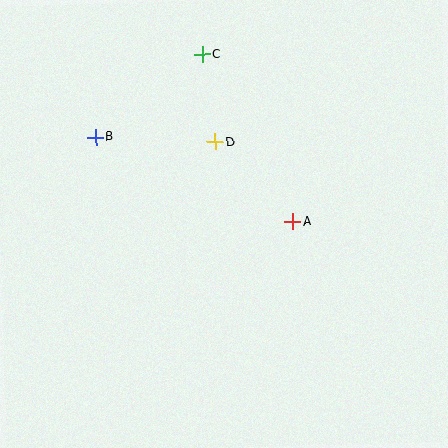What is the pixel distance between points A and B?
The distance between A and B is 215 pixels.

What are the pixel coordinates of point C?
Point C is at (202, 54).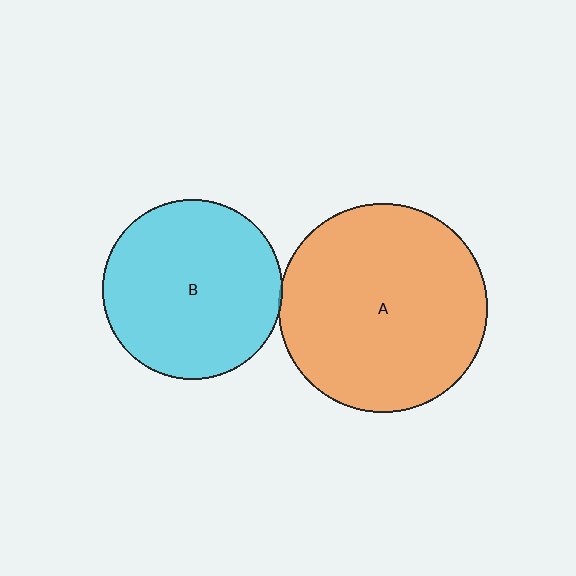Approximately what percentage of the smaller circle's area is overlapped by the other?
Approximately 5%.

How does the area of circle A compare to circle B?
Approximately 1.4 times.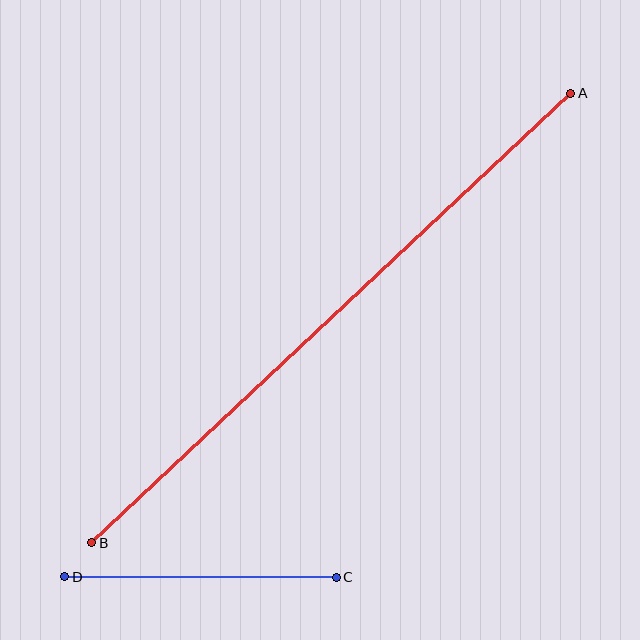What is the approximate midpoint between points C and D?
The midpoint is at approximately (201, 577) pixels.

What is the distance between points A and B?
The distance is approximately 657 pixels.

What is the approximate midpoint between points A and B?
The midpoint is at approximately (331, 318) pixels.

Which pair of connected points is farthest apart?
Points A and B are farthest apart.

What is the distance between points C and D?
The distance is approximately 272 pixels.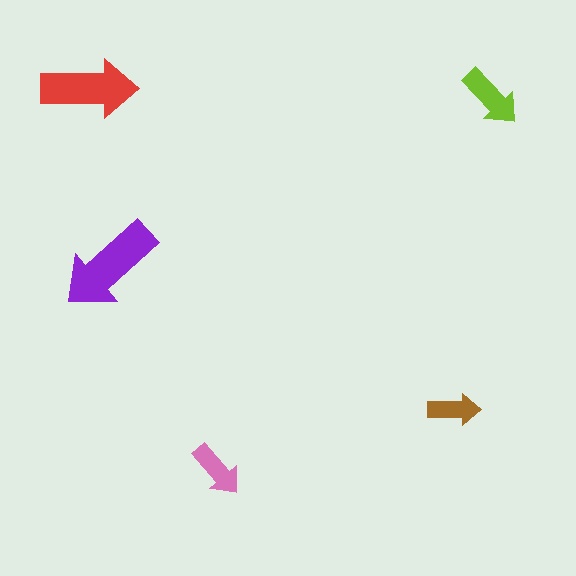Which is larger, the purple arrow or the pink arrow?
The purple one.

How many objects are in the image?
There are 5 objects in the image.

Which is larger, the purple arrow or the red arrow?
The purple one.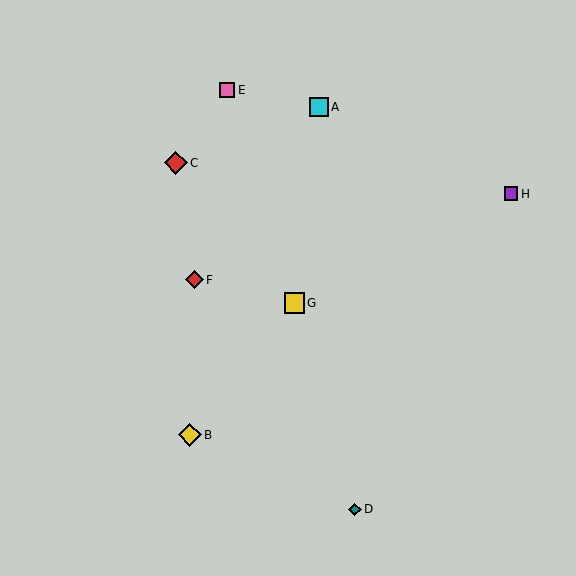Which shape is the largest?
The yellow diamond (labeled B) is the largest.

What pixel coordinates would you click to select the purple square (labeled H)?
Click at (511, 194) to select the purple square H.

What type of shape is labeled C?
Shape C is a red diamond.